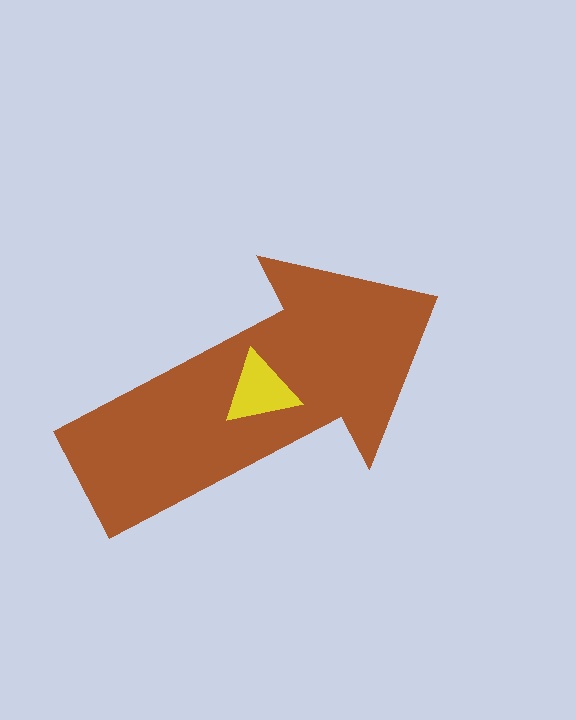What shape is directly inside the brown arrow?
The yellow triangle.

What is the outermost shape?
The brown arrow.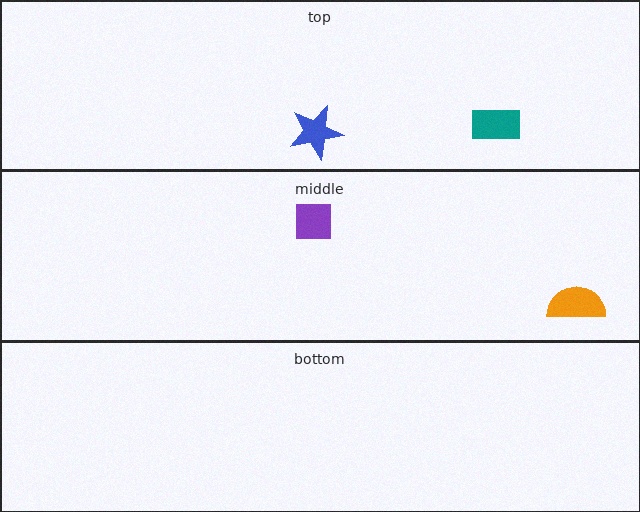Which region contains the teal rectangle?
The top region.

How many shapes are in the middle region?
2.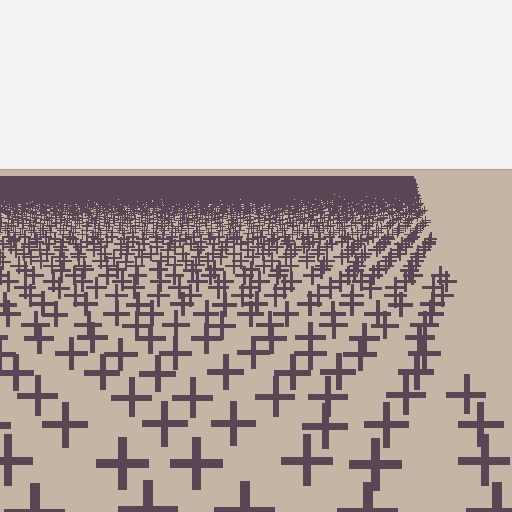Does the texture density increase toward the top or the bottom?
Density increases toward the top.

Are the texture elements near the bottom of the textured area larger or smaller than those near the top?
Larger. Near the bottom, elements are closer to the viewer and appear at a bigger on-screen size.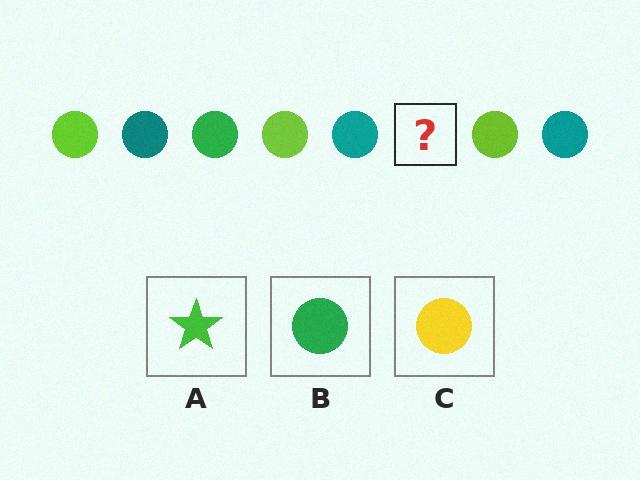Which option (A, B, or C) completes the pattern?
B.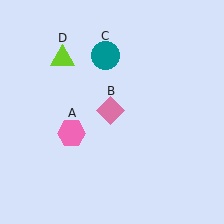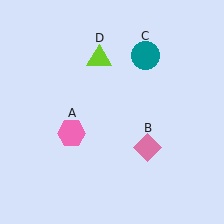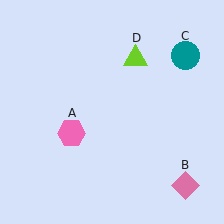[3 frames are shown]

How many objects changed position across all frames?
3 objects changed position: pink diamond (object B), teal circle (object C), lime triangle (object D).